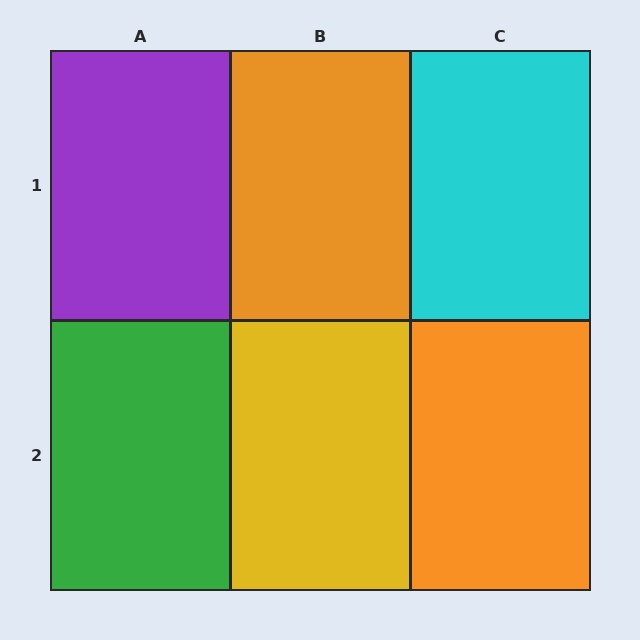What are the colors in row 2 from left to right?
Green, yellow, orange.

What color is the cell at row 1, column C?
Cyan.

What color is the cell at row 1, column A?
Purple.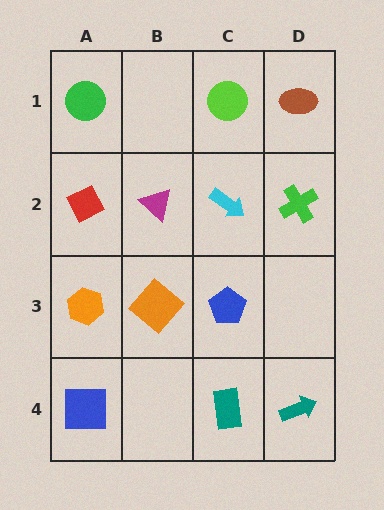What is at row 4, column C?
A teal rectangle.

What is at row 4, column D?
A teal arrow.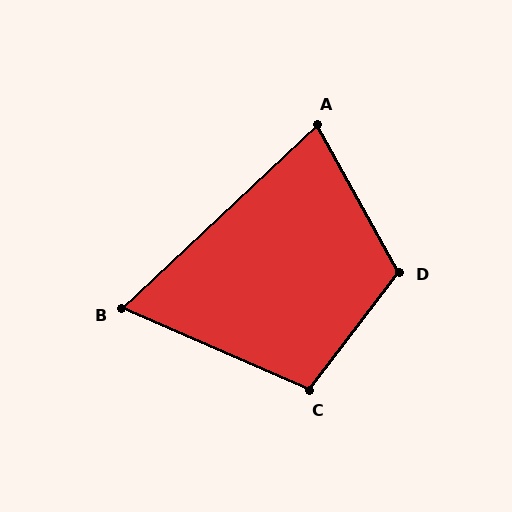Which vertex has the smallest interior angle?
B, at approximately 67 degrees.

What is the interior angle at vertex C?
Approximately 104 degrees (obtuse).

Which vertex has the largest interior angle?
D, at approximately 113 degrees.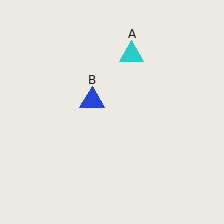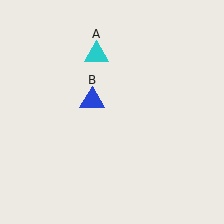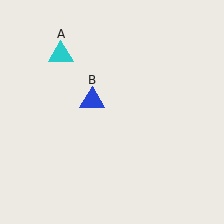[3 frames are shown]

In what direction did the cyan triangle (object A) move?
The cyan triangle (object A) moved left.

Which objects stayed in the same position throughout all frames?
Blue triangle (object B) remained stationary.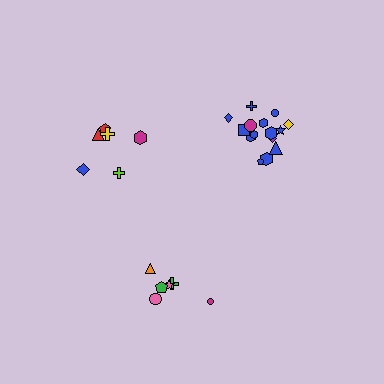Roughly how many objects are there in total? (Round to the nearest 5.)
Roughly 25 objects in total.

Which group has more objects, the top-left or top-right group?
The top-right group.